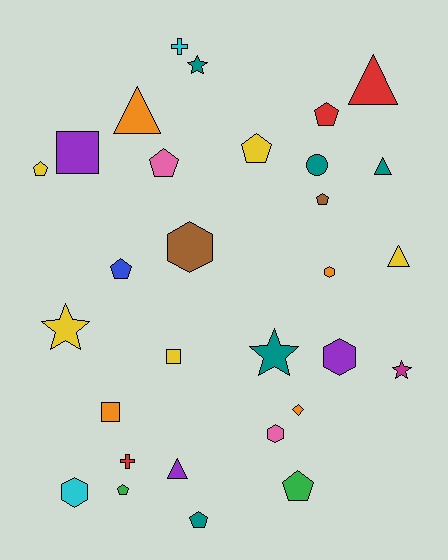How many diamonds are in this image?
There is 1 diamond.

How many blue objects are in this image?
There is 1 blue object.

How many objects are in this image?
There are 30 objects.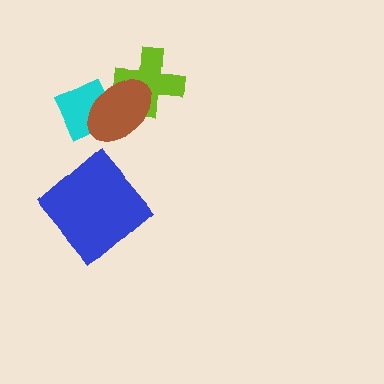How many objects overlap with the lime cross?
1 object overlaps with the lime cross.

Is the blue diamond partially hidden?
No, no other shape covers it.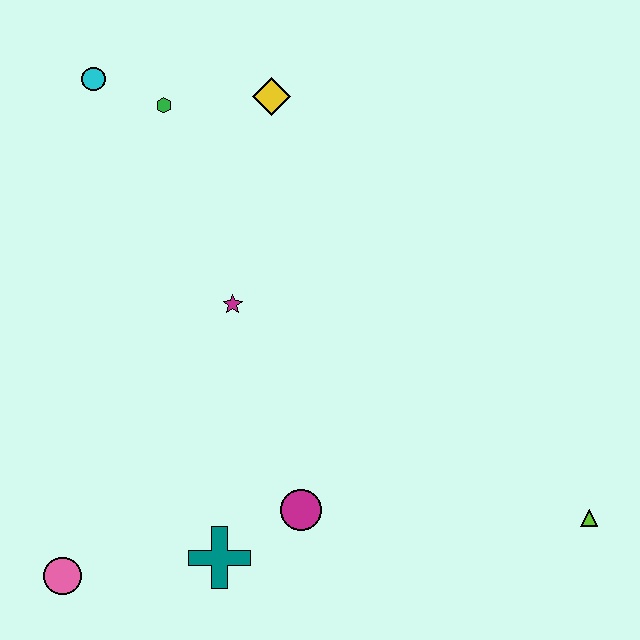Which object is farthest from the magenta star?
The lime triangle is farthest from the magenta star.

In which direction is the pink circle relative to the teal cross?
The pink circle is to the left of the teal cross.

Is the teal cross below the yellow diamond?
Yes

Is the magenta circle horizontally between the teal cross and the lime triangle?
Yes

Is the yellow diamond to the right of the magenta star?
Yes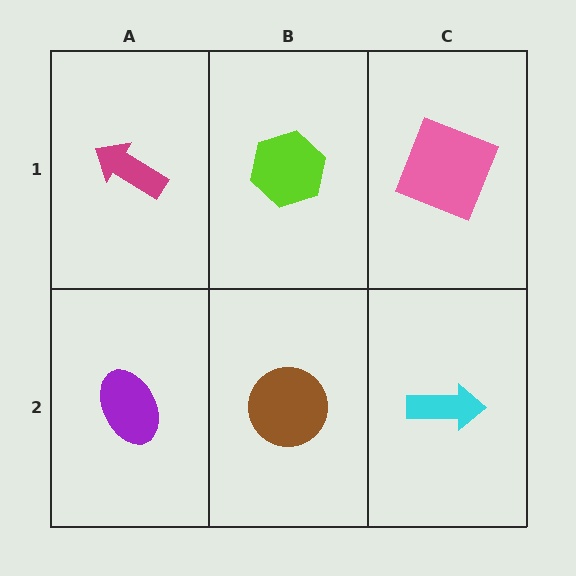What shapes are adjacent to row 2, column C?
A pink square (row 1, column C), a brown circle (row 2, column B).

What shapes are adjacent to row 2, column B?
A lime hexagon (row 1, column B), a purple ellipse (row 2, column A), a cyan arrow (row 2, column C).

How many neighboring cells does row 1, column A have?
2.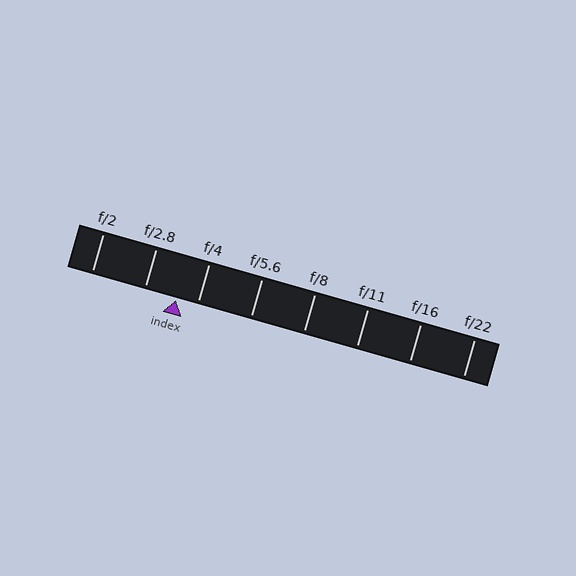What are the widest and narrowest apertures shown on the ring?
The widest aperture shown is f/2 and the narrowest is f/22.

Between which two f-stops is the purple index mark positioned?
The index mark is between f/2.8 and f/4.